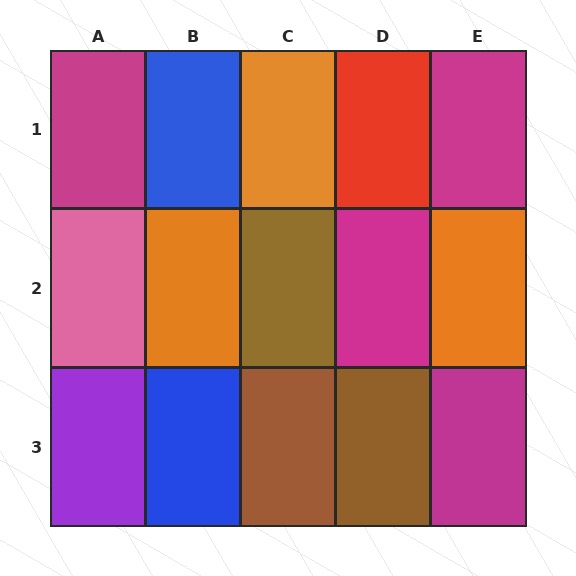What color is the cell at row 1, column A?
Magenta.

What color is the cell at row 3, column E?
Magenta.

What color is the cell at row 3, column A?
Purple.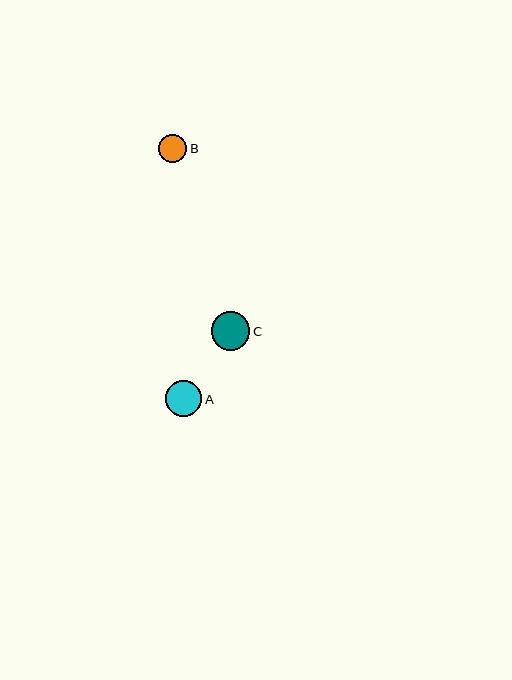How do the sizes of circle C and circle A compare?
Circle C and circle A are approximately the same size.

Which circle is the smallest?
Circle B is the smallest with a size of approximately 28 pixels.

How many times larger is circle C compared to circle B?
Circle C is approximately 1.4 times the size of circle B.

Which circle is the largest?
Circle C is the largest with a size of approximately 39 pixels.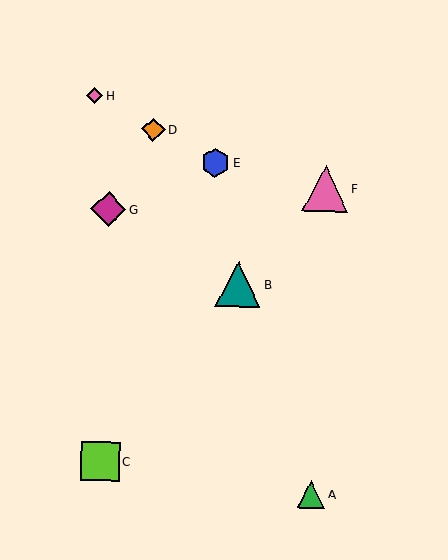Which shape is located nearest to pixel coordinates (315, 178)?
The pink triangle (labeled F) at (325, 188) is nearest to that location.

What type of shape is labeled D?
Shape D is an orange diamond.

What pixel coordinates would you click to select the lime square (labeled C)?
Click at (100, 461) to select the lime square C.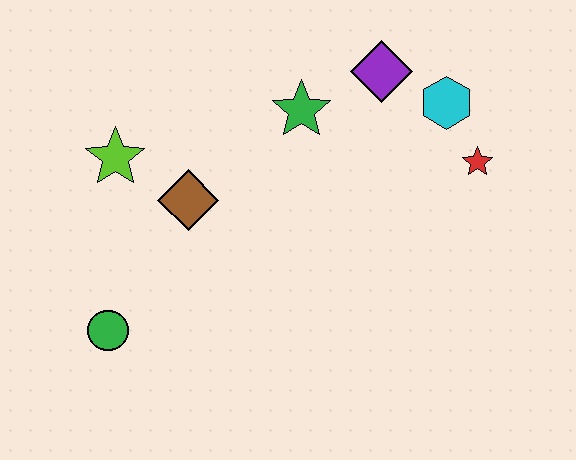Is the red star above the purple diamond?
No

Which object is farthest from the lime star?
The red star is farthest from the lime star.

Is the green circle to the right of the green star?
No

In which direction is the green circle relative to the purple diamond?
The green circle is to the left of the purple diamond.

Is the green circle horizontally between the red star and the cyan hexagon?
No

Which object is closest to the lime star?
The brown diamond is closest to the lime star.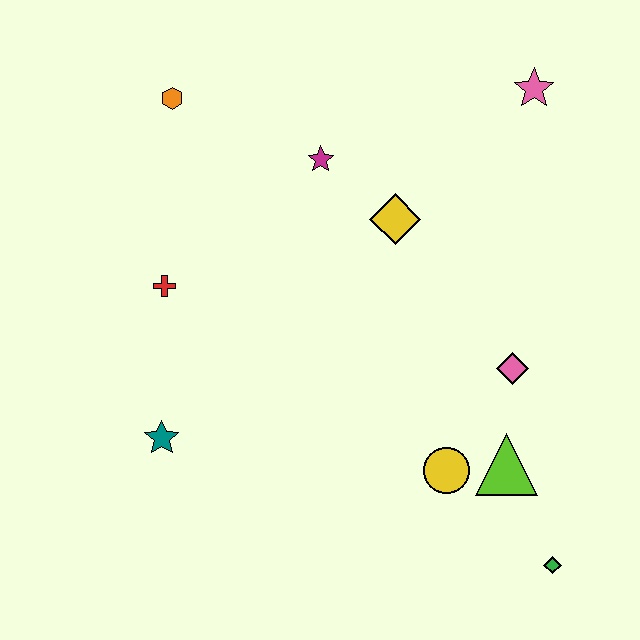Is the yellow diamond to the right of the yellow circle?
No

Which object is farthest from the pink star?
The teal star is farthest from the pink star.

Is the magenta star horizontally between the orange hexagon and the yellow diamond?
Yes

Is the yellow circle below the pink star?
Yes